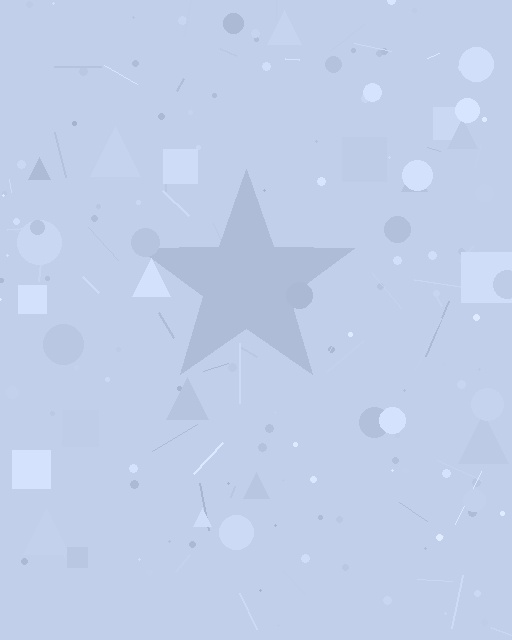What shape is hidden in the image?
A star is hidden in the image.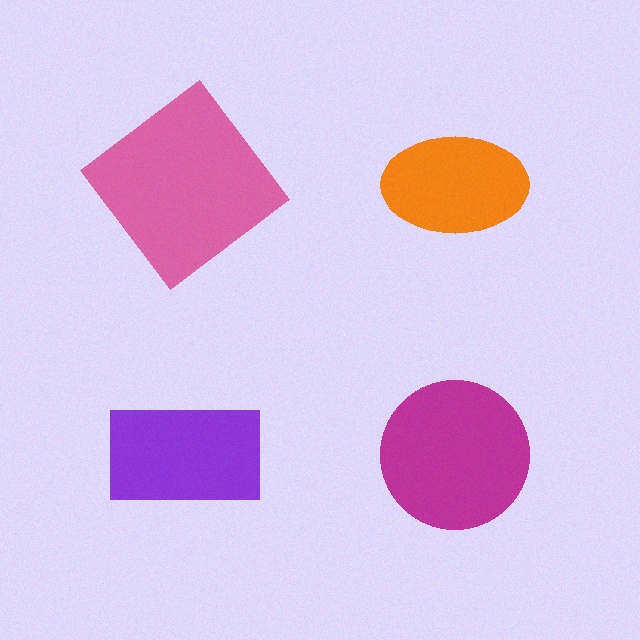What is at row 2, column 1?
A purple rectangle.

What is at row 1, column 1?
A pink diamond.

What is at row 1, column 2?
An orange ellipse.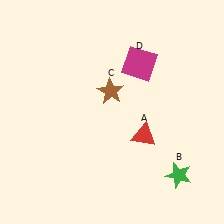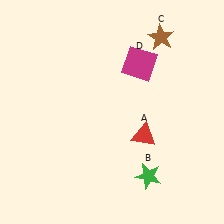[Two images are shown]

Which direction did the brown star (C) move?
The brown star (C) moved up.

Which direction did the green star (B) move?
The green star (B) moved left.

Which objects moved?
The objects that moved are: the green star (B), the brown star (C).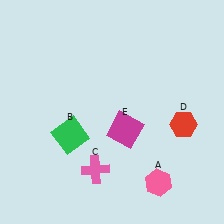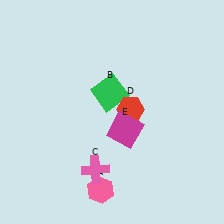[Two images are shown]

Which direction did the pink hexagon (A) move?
The pink hexagon (A) moved left.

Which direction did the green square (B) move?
The green square (B) moved up.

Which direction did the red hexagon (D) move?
The red hexagon (D) moved left.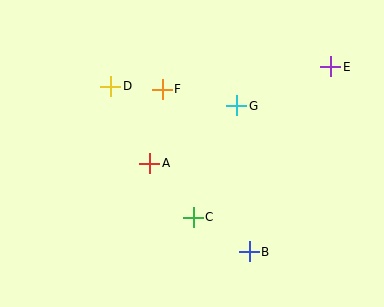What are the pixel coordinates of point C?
Point C is at (193, 217).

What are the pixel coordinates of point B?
Point B is at (249, 252).